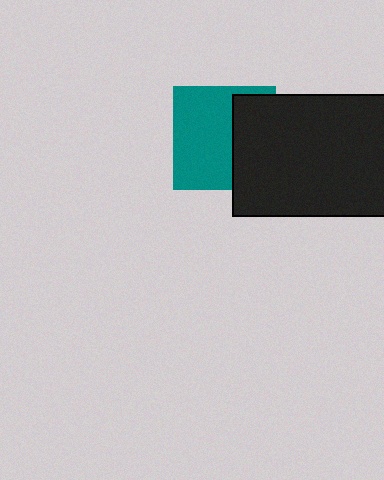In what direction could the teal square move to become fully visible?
The teal square could move left. That would shift it out from behind the black rectangle entirely.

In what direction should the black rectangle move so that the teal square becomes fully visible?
The black rectangle should move right. That is the shortest direction to clear the overlap and leave the teal square fully visible.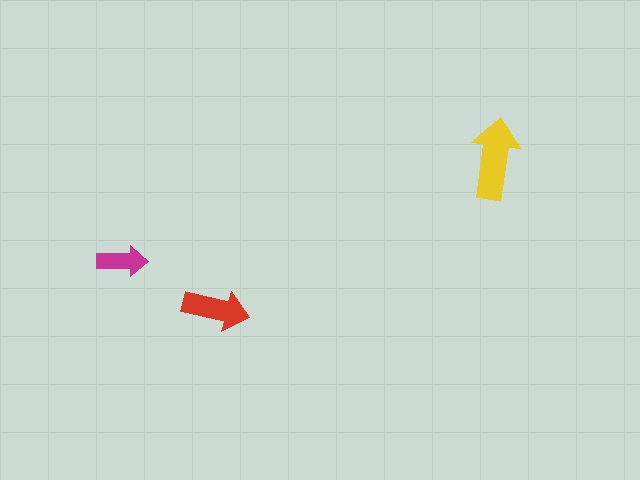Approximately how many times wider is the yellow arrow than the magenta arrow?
About 1.5 times wider.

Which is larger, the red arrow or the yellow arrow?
The yellow one.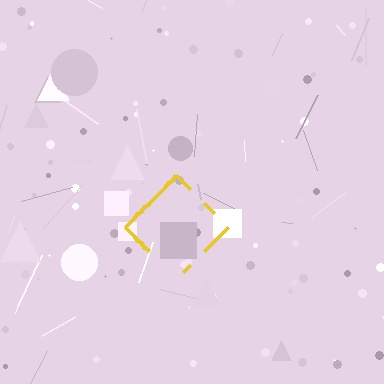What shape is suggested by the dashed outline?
The dashed outline suggests a diamond.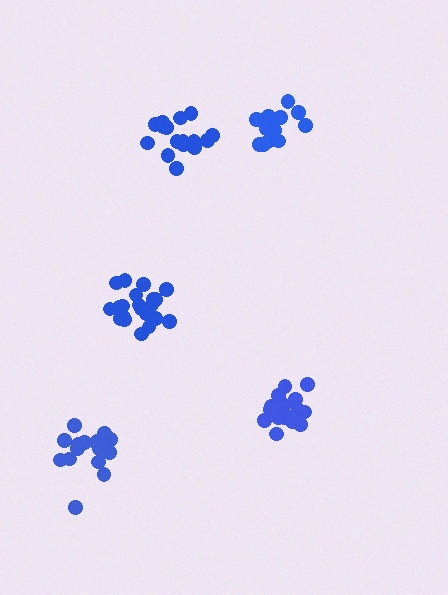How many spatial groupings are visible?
There are 5 spatial groupings.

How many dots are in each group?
Group 1: 17 dots, Group 2: 21 dots, Group 3: 20 dots, Group 4: 21 dots, Group 5: 16 dots (95 total).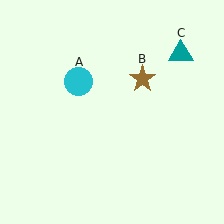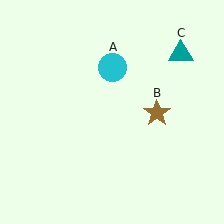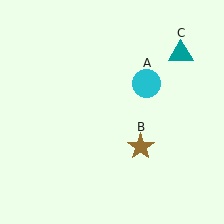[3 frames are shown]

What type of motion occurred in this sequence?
The cyan circle (object A), brown star (object B) rotated clockwise around the center of the scene.